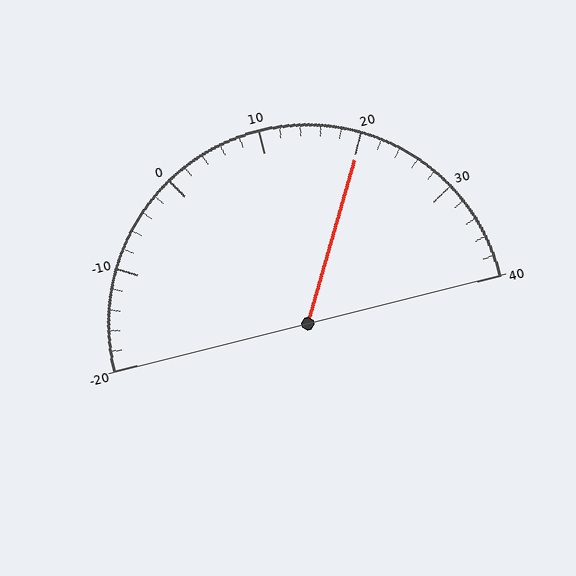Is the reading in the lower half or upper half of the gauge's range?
The reading is in the upper half of the range (-20 to 40).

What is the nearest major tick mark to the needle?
The nearest major tick mark is 20.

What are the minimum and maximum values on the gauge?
The gauge ranges from -20 to 40.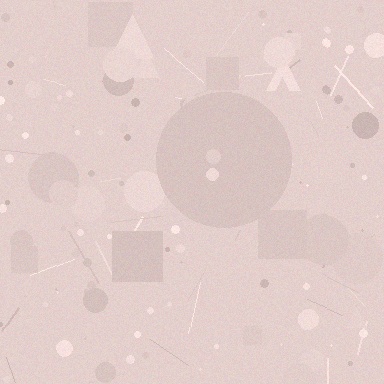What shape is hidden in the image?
A circle is hidden in the image.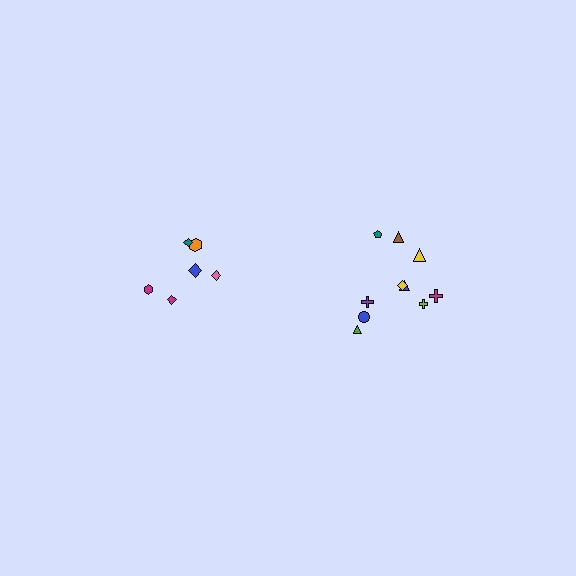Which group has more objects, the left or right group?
The right group.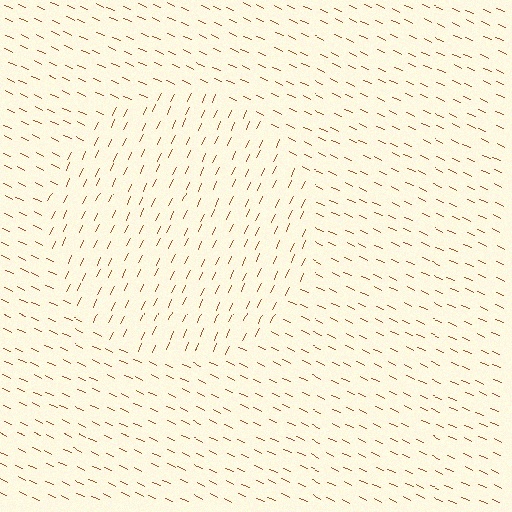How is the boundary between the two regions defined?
The boundary is defined purely by a change in line orientation (approximately 90 degrees difference). All lines are the same color and thickness.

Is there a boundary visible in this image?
Yes, there is a texture boundary formed by a change in line orientation.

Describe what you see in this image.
The image is filled with small brown line segments. A circle region in the image has lines oriented differently from the surrounding lines, creating a visible texture boundary.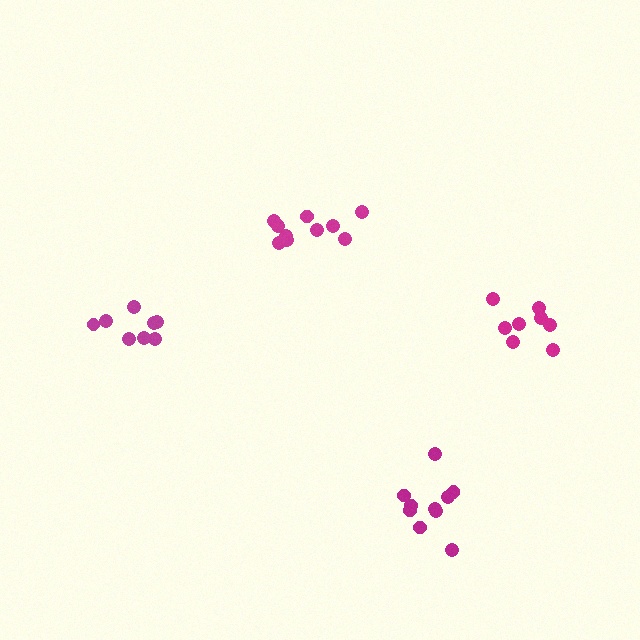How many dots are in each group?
Group 1: 8 dots, Group 2: 8 dots, Group 3: 10 dots, Group 4: 10 dots (36 total).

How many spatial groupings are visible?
There are 4 spatial groupings.